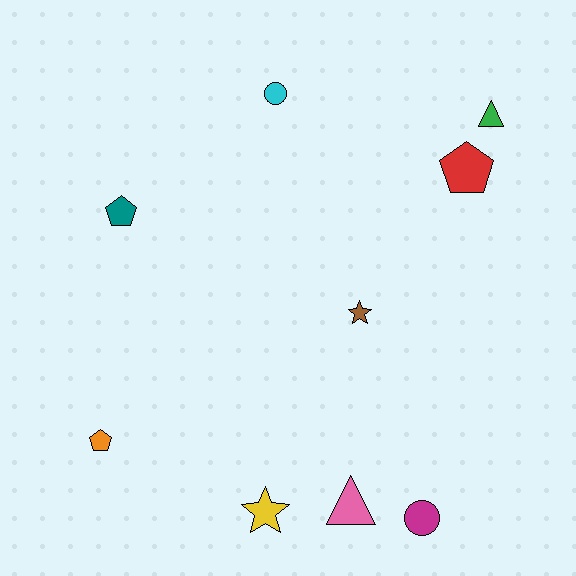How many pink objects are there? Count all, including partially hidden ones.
There is 1 pink object.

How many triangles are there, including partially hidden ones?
There are 2 triangles.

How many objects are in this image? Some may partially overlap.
There are 9 objects.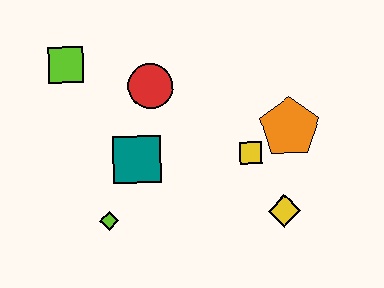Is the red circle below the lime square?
Yes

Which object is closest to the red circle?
The teal square is closest to the red circle.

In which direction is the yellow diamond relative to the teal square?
The yellow diamond is to the right of the teal square.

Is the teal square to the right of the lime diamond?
Yes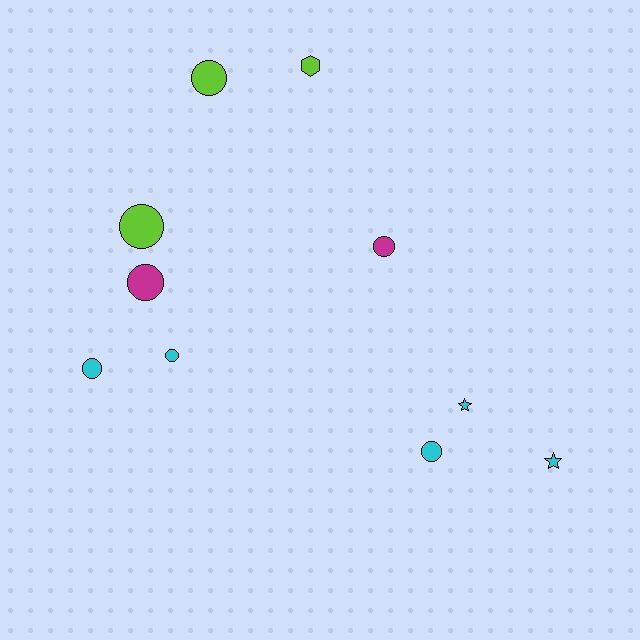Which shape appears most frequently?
Circle, with 7 objects.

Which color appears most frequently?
Cyan, with 5 objects.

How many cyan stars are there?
There are 2 cyan stars.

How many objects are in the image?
There are 10 objects.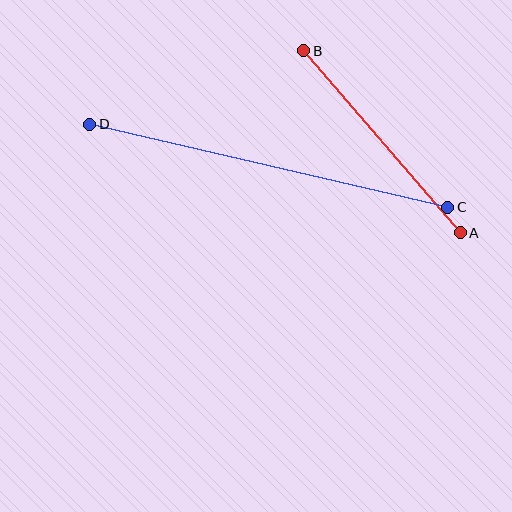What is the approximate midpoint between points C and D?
The midpoint is at approximately (269, 166) pixels.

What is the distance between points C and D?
The distance is approximately 367 pixels.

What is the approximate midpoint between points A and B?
The midpoint is at approximately (382, 142) pixels.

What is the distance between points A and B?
The distance is approximately 240 pixels.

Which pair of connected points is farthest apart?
Points C and D are farthest apart.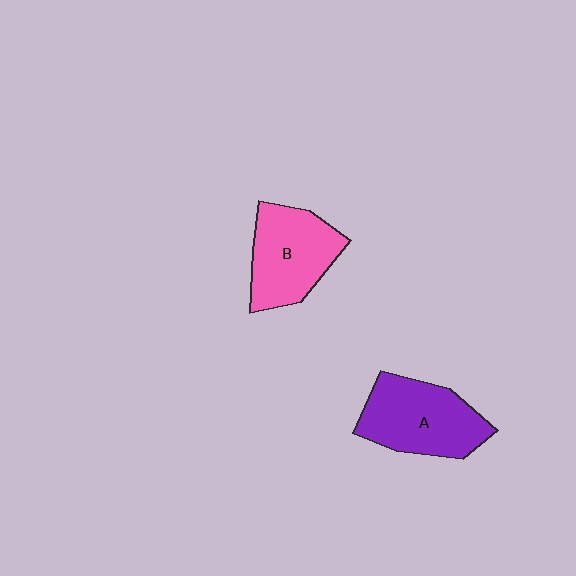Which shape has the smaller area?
Shape B (pink).